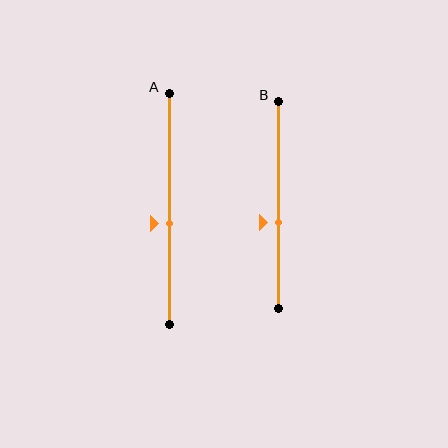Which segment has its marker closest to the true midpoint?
Segment A has its marker closest to the true midpoint.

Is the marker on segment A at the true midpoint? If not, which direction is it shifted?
No, the marker on segment A is shifted downward by about 6% of the segment length.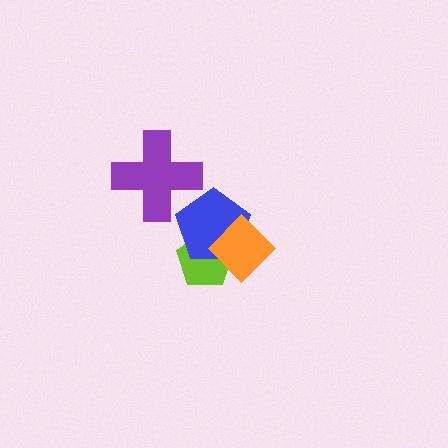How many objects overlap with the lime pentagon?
2 objects overlap with the lime pentagon.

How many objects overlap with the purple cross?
1 object overlaps with the purple cross.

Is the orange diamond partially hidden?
No, no other shape covers it.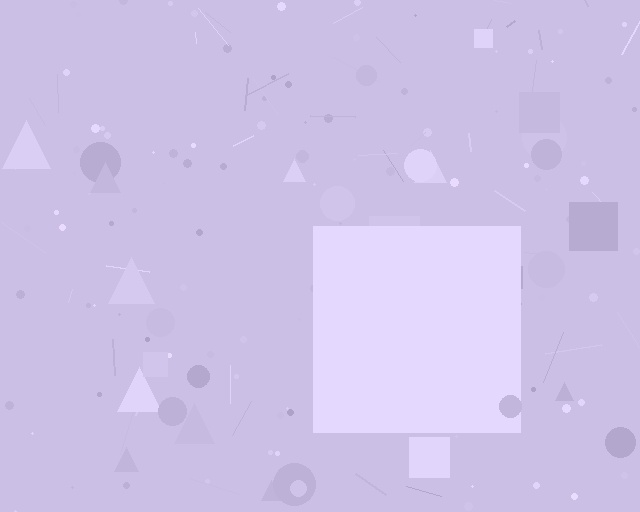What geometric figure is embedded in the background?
A square is embedded in the background.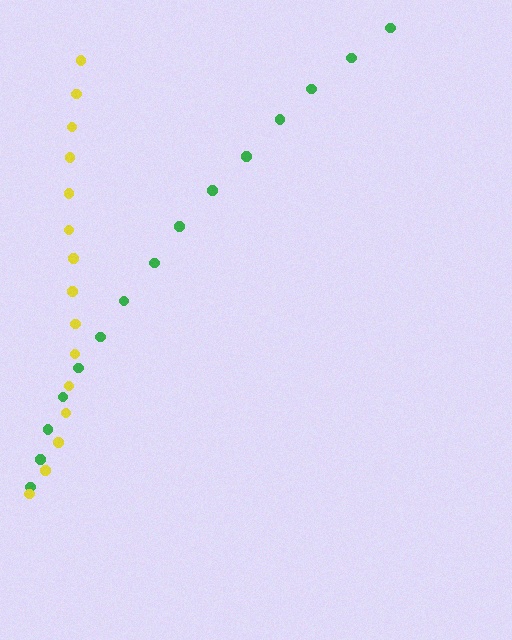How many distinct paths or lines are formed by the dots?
There are 2 distinct paths.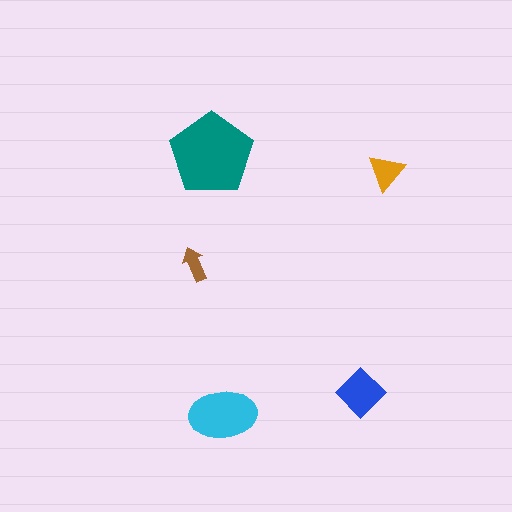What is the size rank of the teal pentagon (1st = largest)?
1st.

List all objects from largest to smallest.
The teal pentagon, the cyan ellipse, the blue diamond, the orange triangle, the brown arrow.